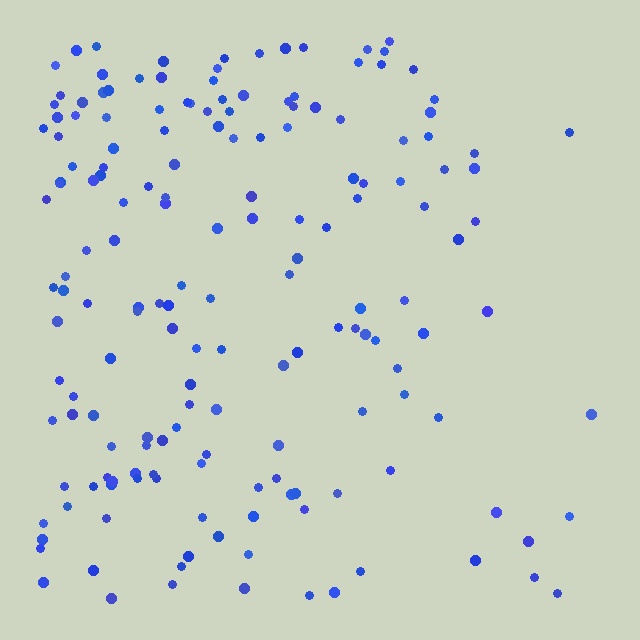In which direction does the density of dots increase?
From right to left, with the left side densest.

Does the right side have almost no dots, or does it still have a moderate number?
Still a moderate number, just noticeably fewer than the left.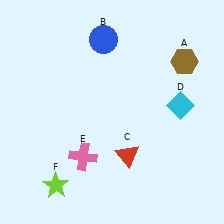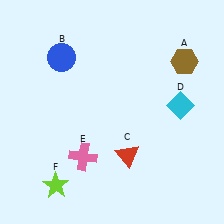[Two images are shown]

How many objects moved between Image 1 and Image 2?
1 object moved between the two images.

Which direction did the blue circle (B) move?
The blue circle (B) moved left.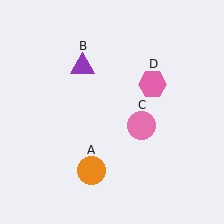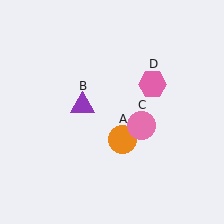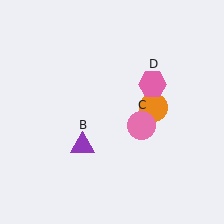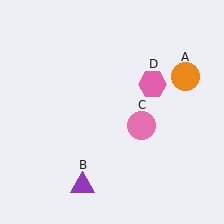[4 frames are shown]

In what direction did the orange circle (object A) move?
The orange circle (object A) moved up and to the right.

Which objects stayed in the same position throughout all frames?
Pink circle (object C) and pink hexagon (object D) remained stationary.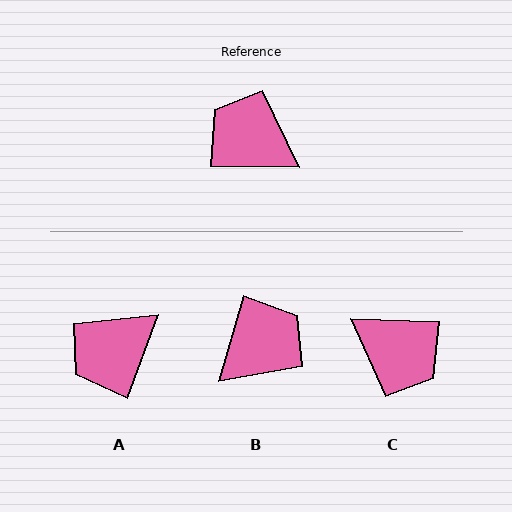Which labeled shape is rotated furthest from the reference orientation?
C, about 179 degrees away.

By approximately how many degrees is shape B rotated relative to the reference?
Approximately 106 degrees clockwise.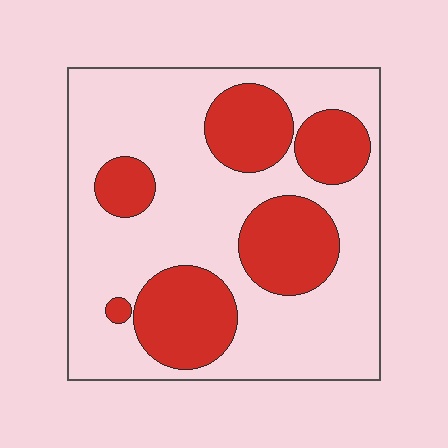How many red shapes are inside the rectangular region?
6.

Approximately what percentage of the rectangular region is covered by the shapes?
Approximately 30%.